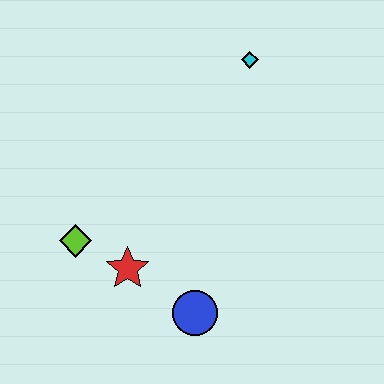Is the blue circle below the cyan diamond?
Yes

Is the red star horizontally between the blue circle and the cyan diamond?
No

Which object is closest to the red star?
The lime diamond is closest to the red star.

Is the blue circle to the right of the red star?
Yes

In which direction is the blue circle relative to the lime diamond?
The blue circle is to the right of the lime diamond.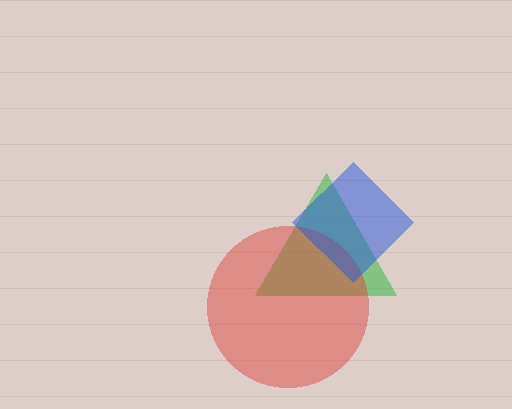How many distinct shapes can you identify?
There are 3 distinct shapes: a green triangle, a red circle, a blue diamond.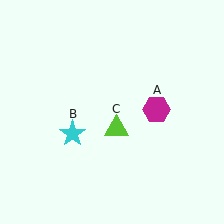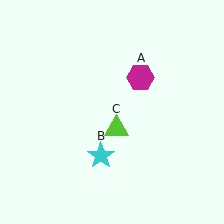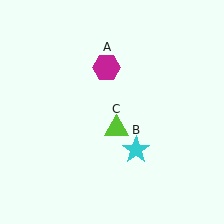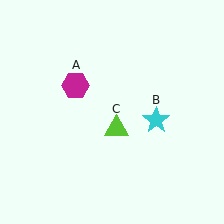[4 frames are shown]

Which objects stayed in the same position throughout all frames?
Lime triangle (object C) remained stationary.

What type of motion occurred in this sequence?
The magenta hexagon (object A), cyan star (object B) rotated counterclockwise around the center of the scene.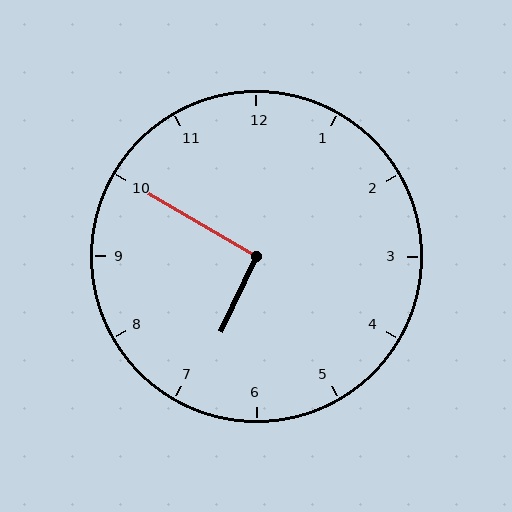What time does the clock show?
6:50.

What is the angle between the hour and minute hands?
Approximately 95 degrees.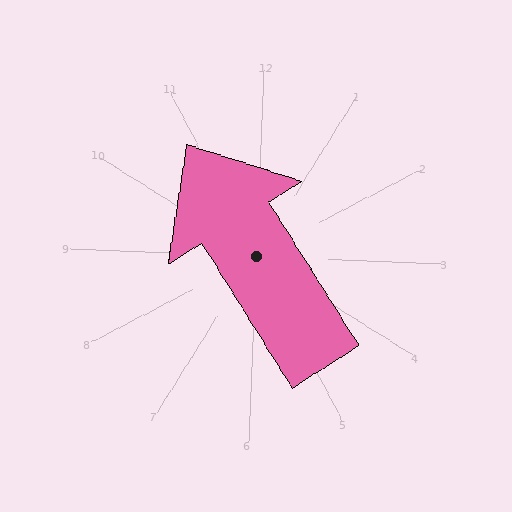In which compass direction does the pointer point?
Northwest.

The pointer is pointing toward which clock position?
Roughly 11 o'clock.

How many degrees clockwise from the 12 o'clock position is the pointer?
Approximately 326 degrees.